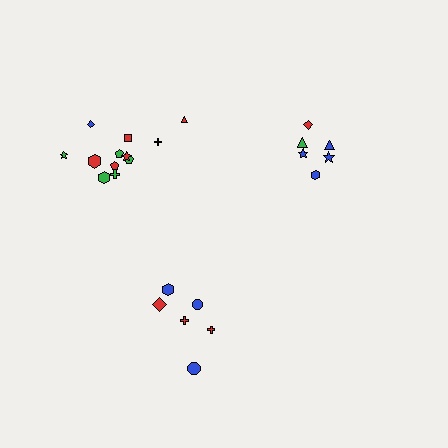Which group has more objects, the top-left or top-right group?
The top-left group.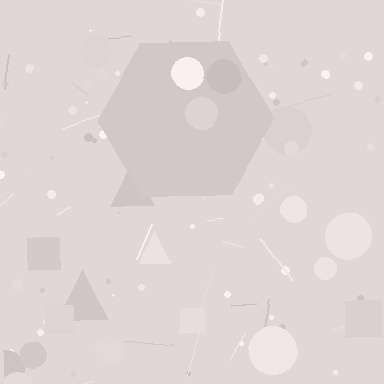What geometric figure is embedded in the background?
A hexagon is embedded in the background.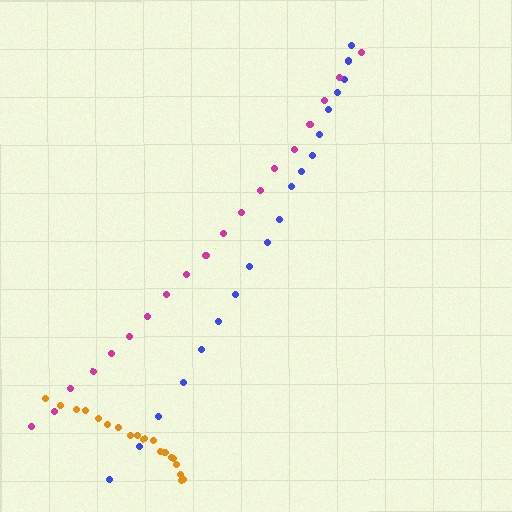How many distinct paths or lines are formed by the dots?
There are 3 distinct paths.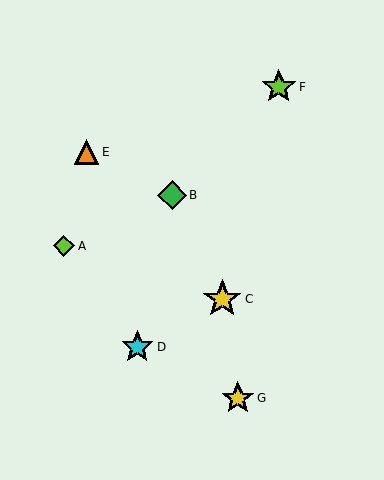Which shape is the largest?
The yellow star (labeled C) is the largest.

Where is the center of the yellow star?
The center of the yellow star is at (238, 398).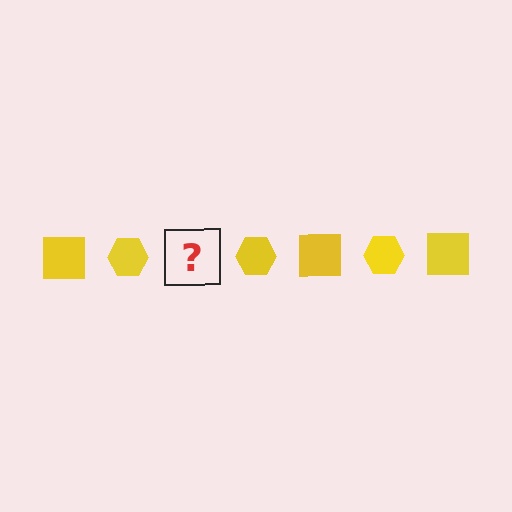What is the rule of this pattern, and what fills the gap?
The rule is that the pattern cycles through square, hexagon shapes in yellow. The gap should be filled with a yellow square.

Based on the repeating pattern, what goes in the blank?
The blank should be a yellow square.